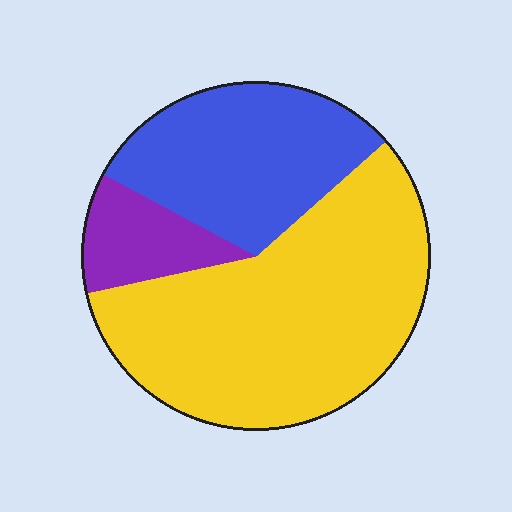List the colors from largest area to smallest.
From largest to smallest: yellow, blue, purple.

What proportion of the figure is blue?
Blue takes up about one third (1/3) of the figure.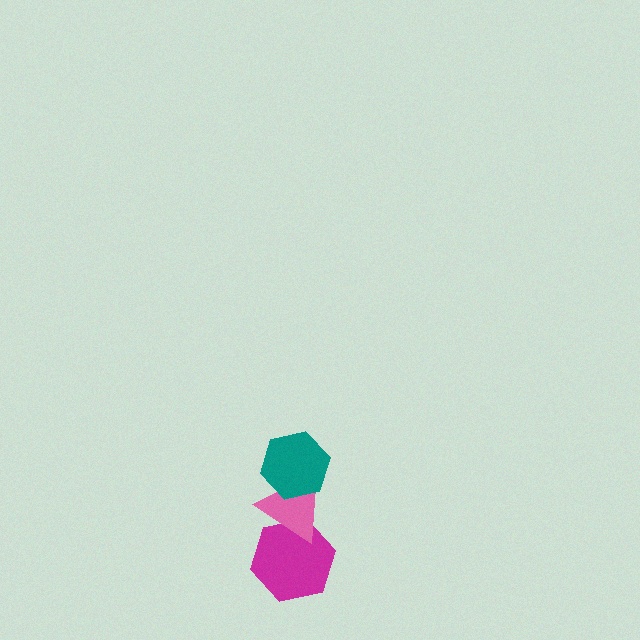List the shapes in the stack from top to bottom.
From top to bottom: the teal hexagon, the pink triangle, the magenta hexagon.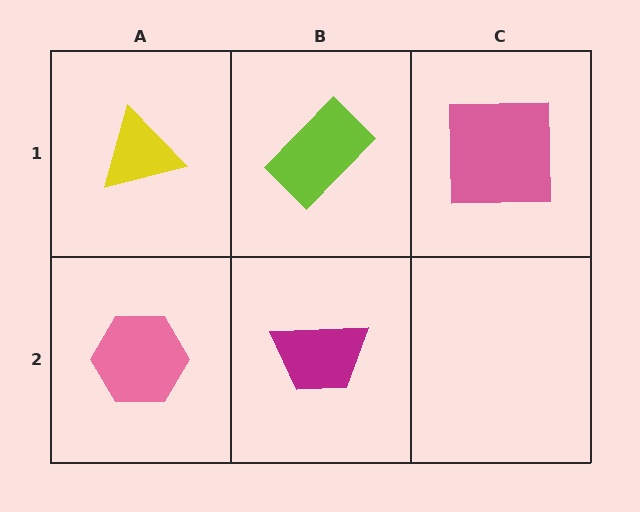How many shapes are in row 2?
2 shapes.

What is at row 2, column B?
A magenta trapezoid.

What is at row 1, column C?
A pink square.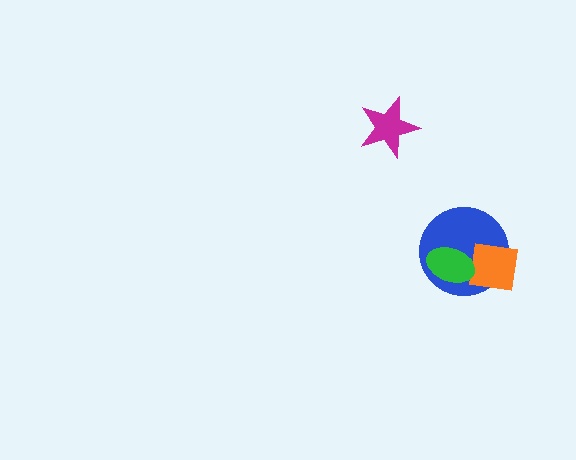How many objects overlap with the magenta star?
0 objects overlap with the magenta star.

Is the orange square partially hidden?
Yes, it is partially covered by another shape.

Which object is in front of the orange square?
The green ellipse is in front of the orange square.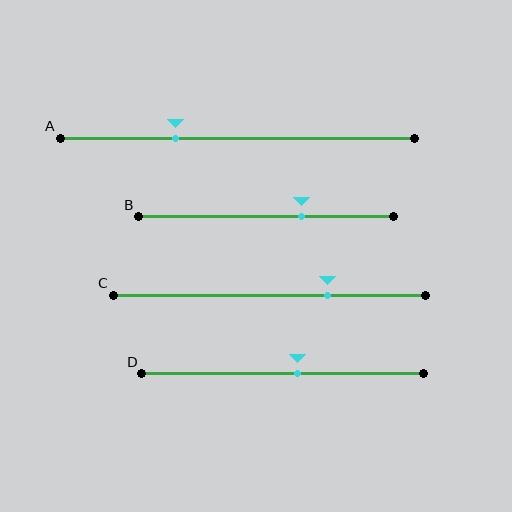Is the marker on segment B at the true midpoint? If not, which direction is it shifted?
No, the marker on segment B is shifted to the right by about 14% of the segment length.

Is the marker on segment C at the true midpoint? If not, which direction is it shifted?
No, the marker on segment C is shifted to the right by about 19% of the segment length.